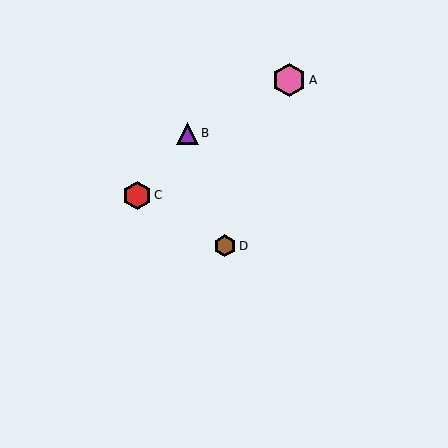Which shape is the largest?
The pink hexagon (labeled A) is the largest.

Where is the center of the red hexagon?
The center of the red hexagon is at (137, 195).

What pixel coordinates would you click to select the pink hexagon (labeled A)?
Click at (289, 80) to select the pink hexagon A.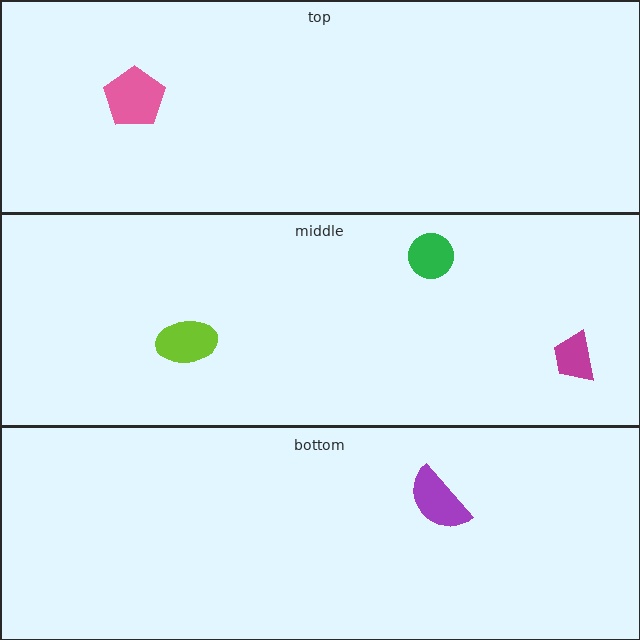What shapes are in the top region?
The pink pentagon.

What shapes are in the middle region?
The magenta trapezoid, the lime ellipse, the green circle.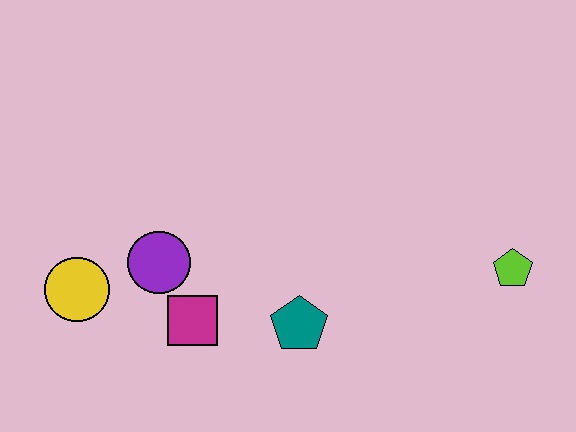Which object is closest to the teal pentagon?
The magenta square is closest to the teal pentagon.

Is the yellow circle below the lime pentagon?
Yes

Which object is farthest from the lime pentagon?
The yellow circle is farthest from the lime pentagon.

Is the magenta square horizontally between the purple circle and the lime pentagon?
Yes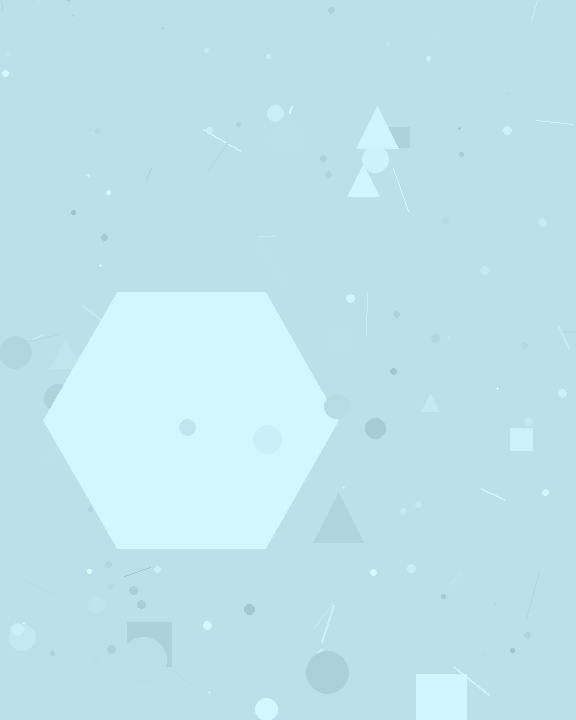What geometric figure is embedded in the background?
A hexagon is embedded in the background.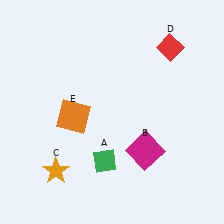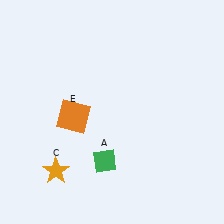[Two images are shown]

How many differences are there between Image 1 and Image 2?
There are 2 differences between the two images.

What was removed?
The magenta square (B), the red diamond (D) were removed in Image 2.